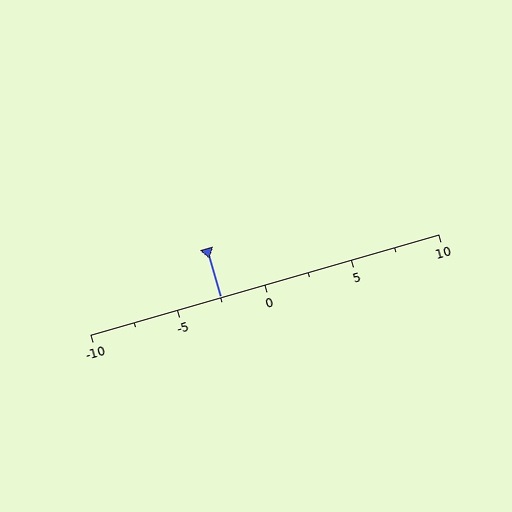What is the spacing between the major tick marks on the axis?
The major ticks are spaced 5 apart.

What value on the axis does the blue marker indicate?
The marker indicates approximately -2.5.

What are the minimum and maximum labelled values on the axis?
The axis runs from -10 to 10.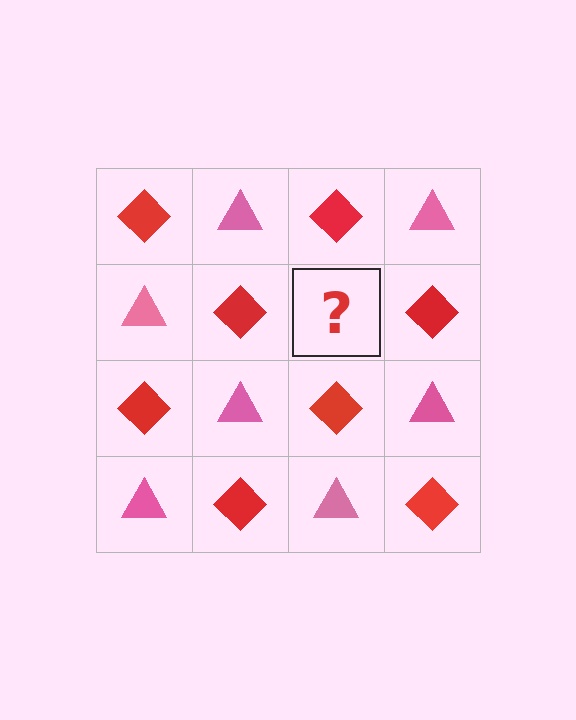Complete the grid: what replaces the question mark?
The question mark should be replaced with a pink triangle.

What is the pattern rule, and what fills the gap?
The rule is that it alternates red diamond and pink triangle in a checkerboard pattern. The gap should be filled with a pink triangle.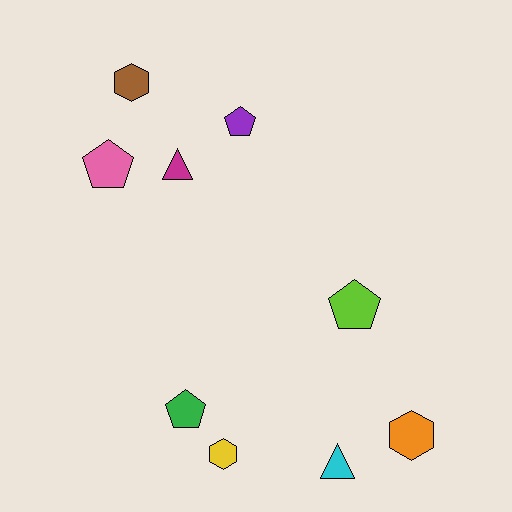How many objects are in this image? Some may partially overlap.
There are 9 objects.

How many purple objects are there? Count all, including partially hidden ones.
There is 1 purple object.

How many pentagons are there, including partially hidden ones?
There are 4 pentagons.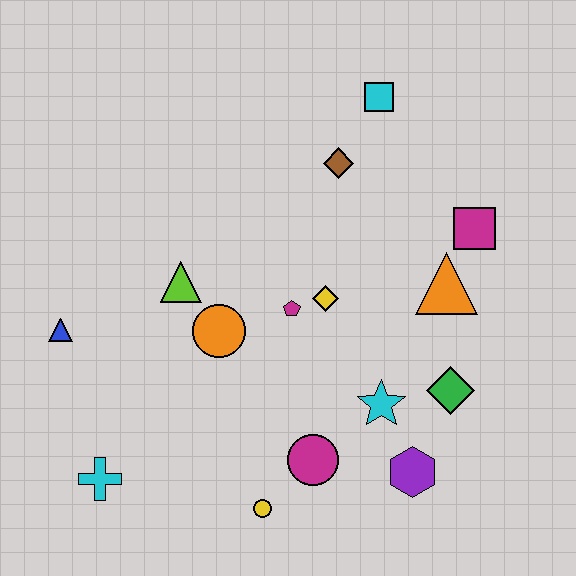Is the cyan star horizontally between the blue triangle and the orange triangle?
Yes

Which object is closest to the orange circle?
The lime triangle is closest to the orange circle.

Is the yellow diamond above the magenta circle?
Yes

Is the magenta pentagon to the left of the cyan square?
Yes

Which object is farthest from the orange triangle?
The cyan cross is farthest from the orange triangle.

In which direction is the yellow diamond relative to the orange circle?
The yellow diamond is to the right of the orange circle.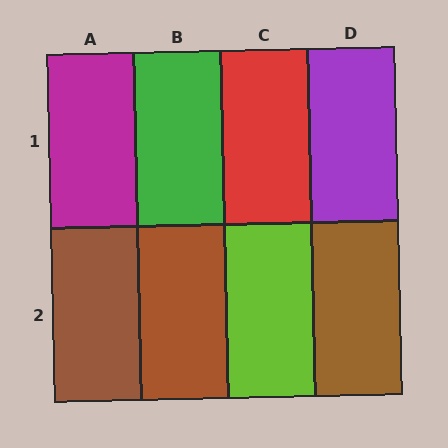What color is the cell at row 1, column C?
Red.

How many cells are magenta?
1 cell is magenta.